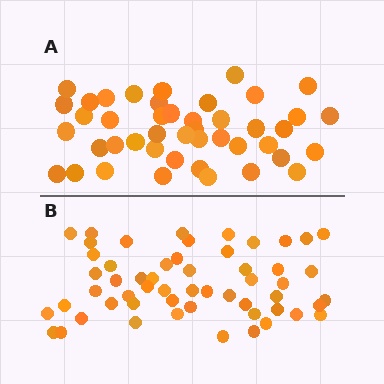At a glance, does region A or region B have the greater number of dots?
Region B (the bottom region) has more dots.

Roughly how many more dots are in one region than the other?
Region B has roughly 12 or so more dots than region A.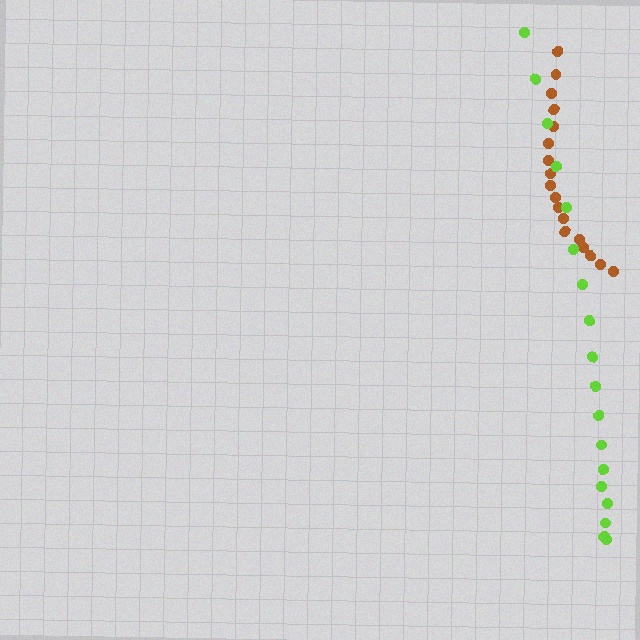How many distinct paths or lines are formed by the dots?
There are 2 distinct paths.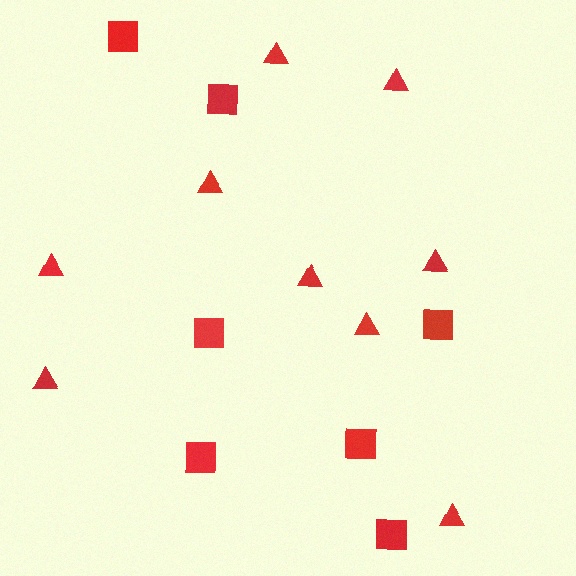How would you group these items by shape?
There are 2 groups: one group of triangles (9) and one group of squares (7).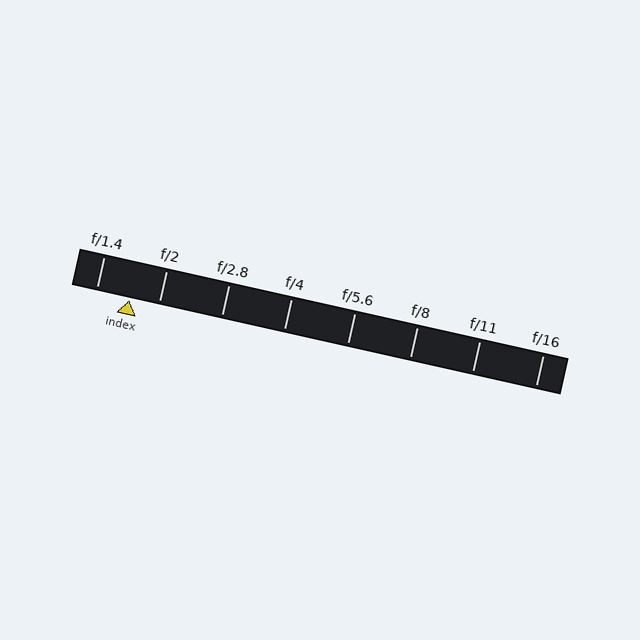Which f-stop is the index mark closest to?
The index mark is closest to f/2.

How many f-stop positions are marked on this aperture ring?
There are 8 f-stop positions marked.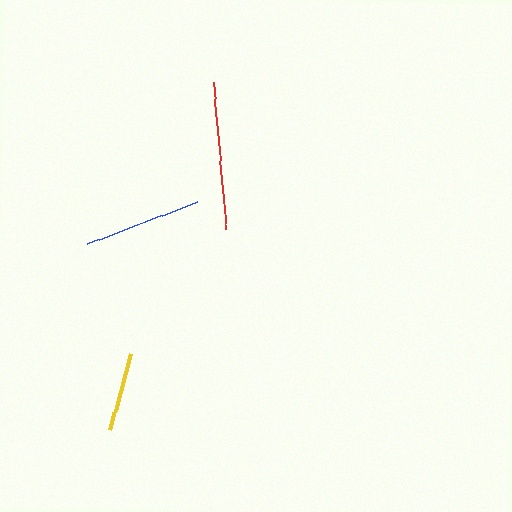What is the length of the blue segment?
The blue segment is approximately 118 pixels long.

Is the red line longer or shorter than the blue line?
The red line is longer than the blue line.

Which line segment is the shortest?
The yellow line is the shortest at approximately 79 pixels.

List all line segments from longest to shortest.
From longest to shortest: red, blue, yellow.